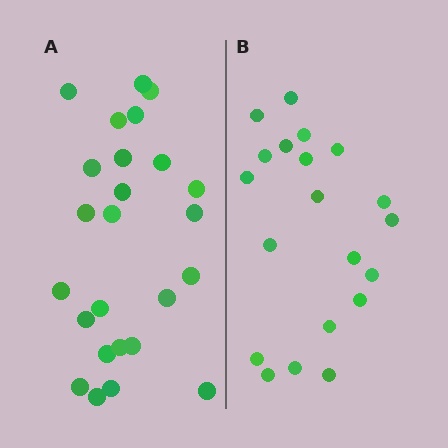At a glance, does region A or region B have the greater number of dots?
Region A (the left region) has more dots.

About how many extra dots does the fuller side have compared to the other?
Region A has about 5 more dots than region B.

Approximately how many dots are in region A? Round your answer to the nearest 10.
About 20 dots. (The exact count is 25, which rounds to 20.)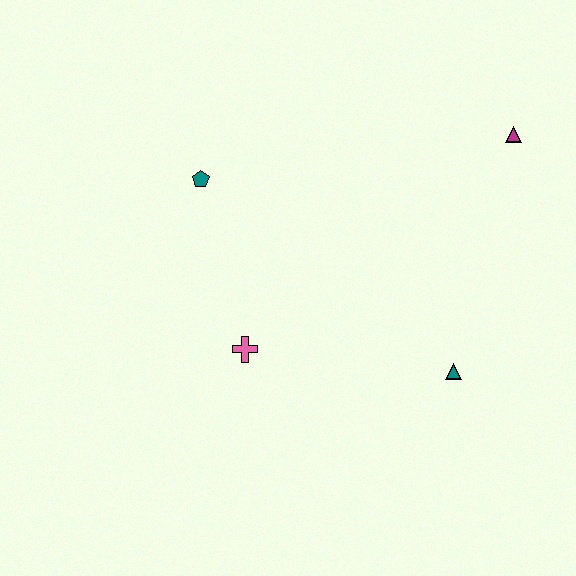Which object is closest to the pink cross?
The teal pentagon is closest to the pink cross.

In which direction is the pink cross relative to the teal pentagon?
The pink cross is below the teal pentagon.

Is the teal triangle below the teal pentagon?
Yes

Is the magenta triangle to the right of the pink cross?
Yes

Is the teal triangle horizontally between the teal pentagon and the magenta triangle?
Yes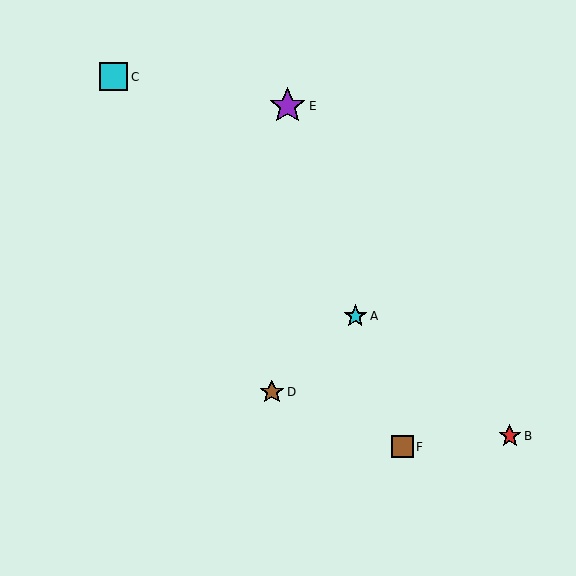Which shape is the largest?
The purple star (labeled E) is the largest.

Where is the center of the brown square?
The center of the brown square is at (402, 447).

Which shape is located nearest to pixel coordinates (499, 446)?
The red star (labeled B) at (510, 436) is nearest to that location.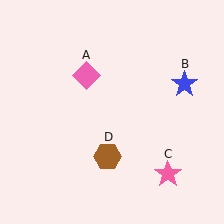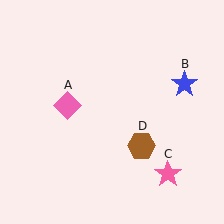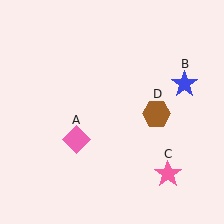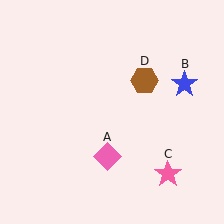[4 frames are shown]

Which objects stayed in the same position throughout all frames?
Blue star (object B) and pink star (object C) remained stationary.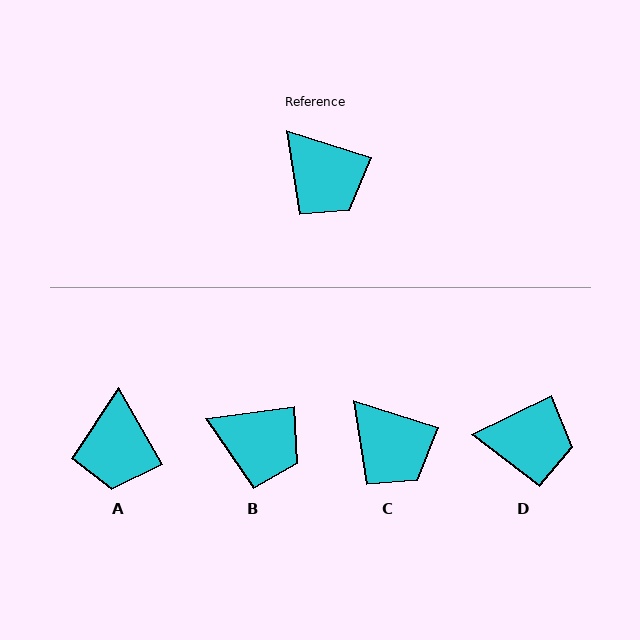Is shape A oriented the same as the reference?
No, it is off by about 42 degrees.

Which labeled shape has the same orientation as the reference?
C.